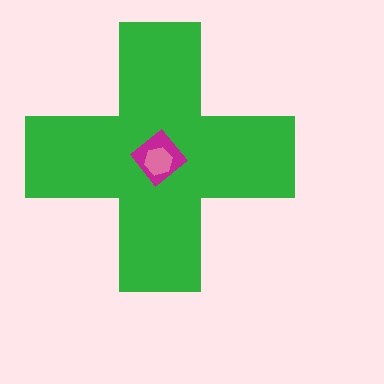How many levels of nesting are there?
3.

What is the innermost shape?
The pink hexagon.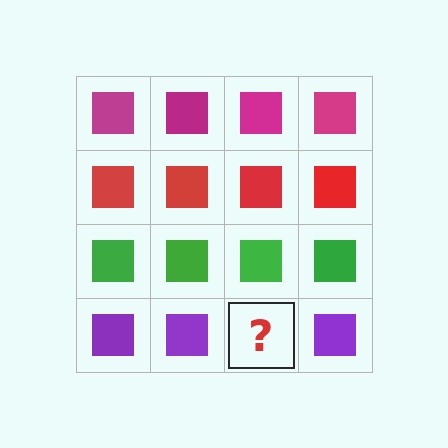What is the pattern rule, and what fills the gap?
The rule is that each row has a consistent color. The gap should be filled with a purple square.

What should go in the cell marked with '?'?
The missing cell should contain a purple square.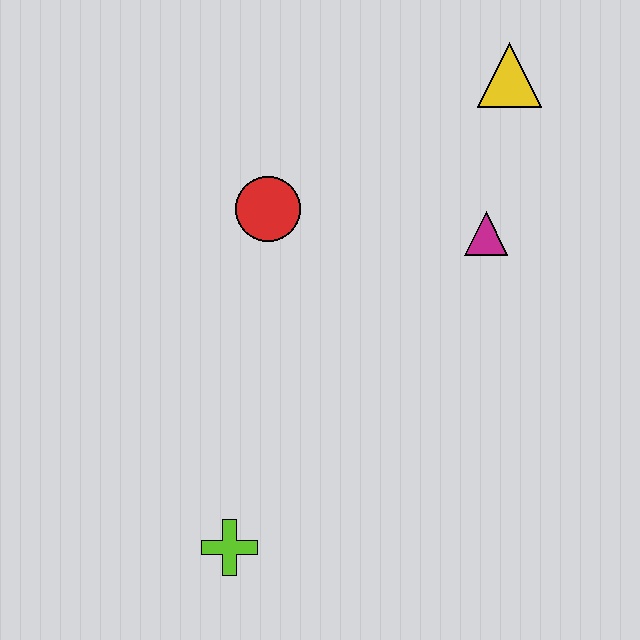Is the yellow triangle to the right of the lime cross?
Yes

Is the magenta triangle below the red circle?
Yes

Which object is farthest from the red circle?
The lime cross is farthest from the red circle.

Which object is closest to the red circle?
The magenta triangle is closest to the red circle.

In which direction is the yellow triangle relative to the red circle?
The yellow triangle is to the right of the red circle.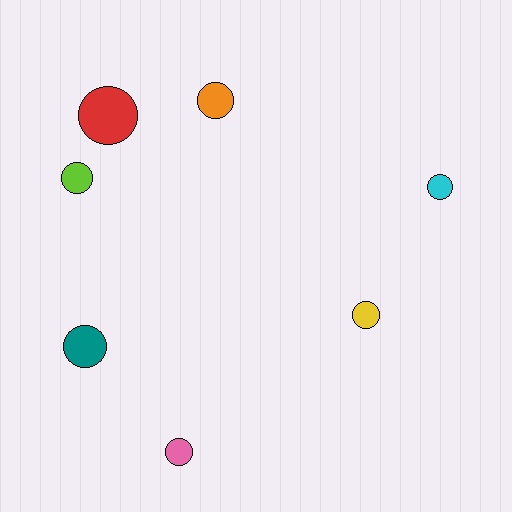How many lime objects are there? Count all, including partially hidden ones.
There is 1 lime object.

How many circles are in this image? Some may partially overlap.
There are 7 circles.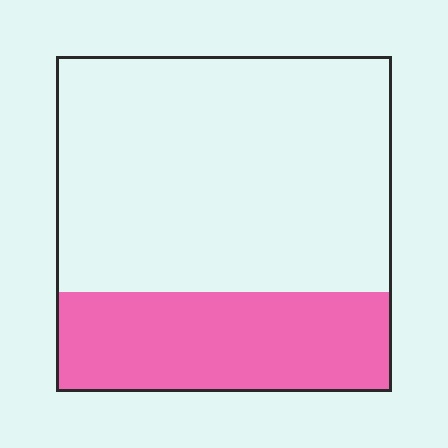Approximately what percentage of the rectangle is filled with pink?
Approximately 30%.